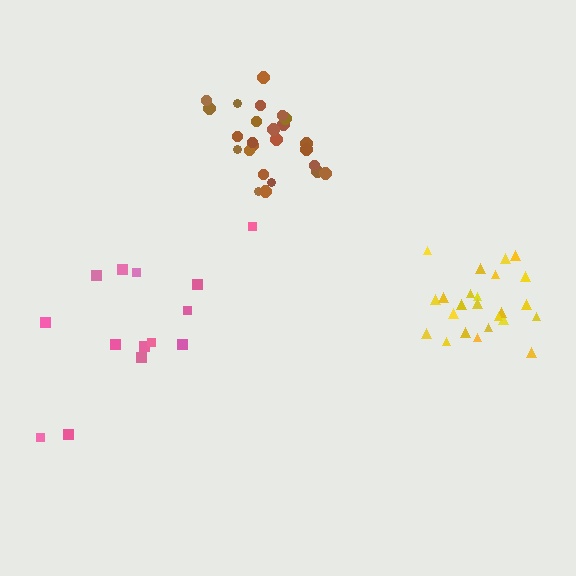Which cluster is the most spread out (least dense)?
Pink.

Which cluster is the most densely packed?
Brown.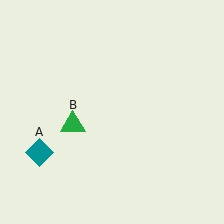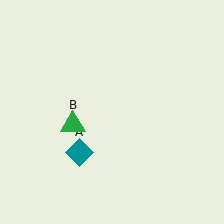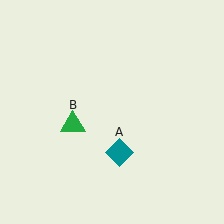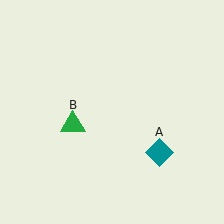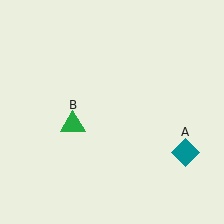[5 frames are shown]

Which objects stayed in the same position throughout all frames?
Green triangle (object B) remained stationary.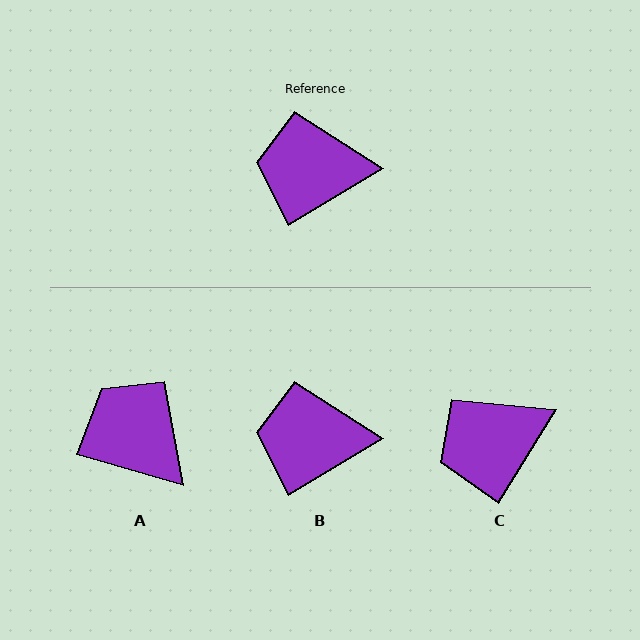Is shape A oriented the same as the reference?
No, it is off by about 47 degrees.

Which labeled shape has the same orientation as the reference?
B.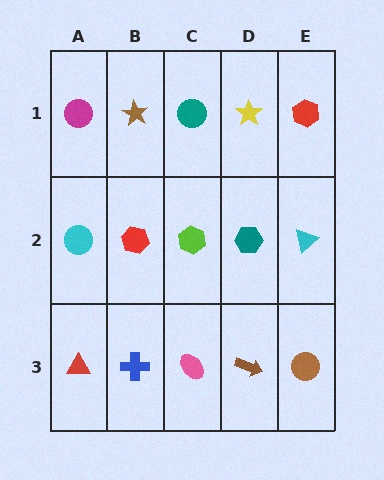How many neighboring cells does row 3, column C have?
3.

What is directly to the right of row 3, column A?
A blue cross.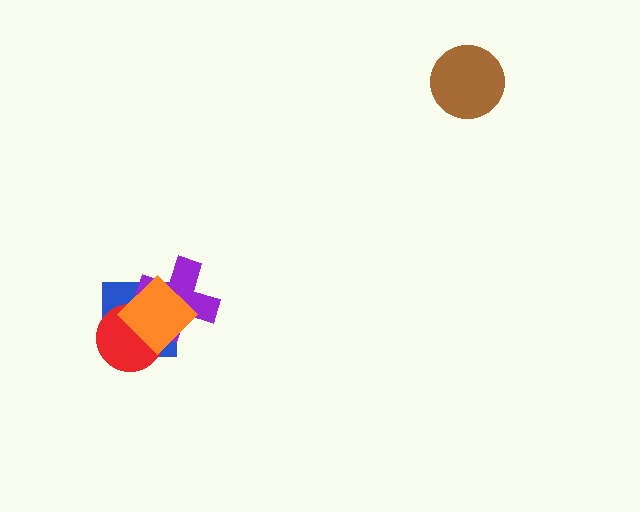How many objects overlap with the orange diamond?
3 objects overlap with the orange diamond.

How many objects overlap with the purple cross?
3 objects overlap with the purple cross.